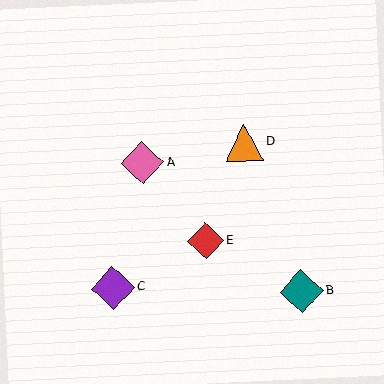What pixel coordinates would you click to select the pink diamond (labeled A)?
Click at (142, 163) to select the pink diamond A.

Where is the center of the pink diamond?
The center of the pink diamond is at (142, 163).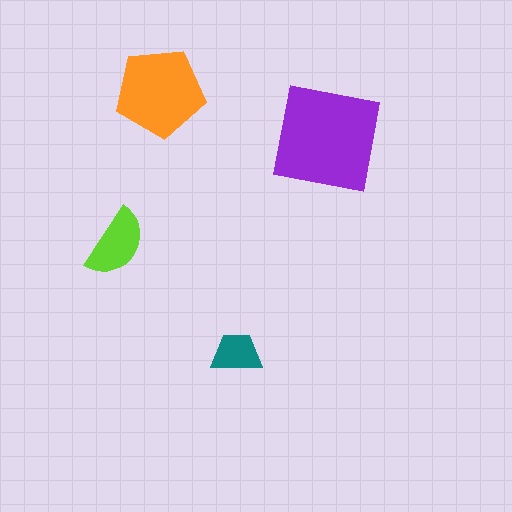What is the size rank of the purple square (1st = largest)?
1st.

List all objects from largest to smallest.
The purple square, the orange pentagon, the lime semicircle, the teal trapezoid.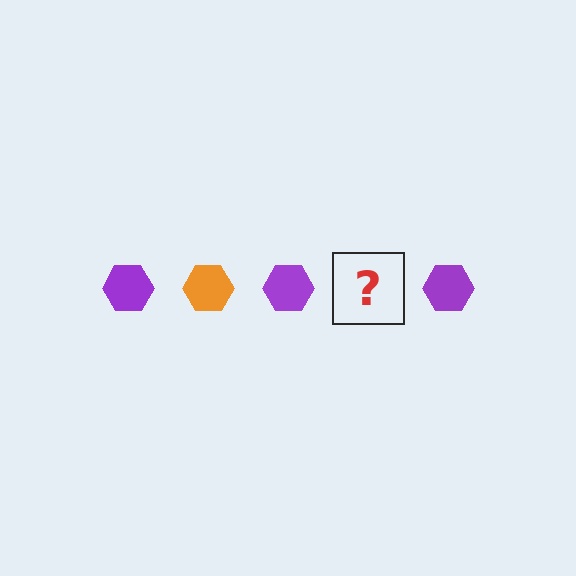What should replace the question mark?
The question mark should be replaced with an orange hexagon.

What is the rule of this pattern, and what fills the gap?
The rule is that the pattern cycles through purple, orange hexagons. The gap should be filled with an orange hexagon.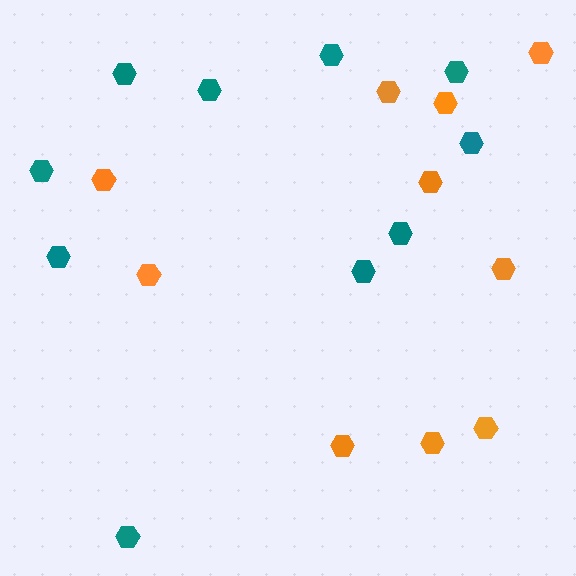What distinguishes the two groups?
There are 2 groups: one group of orange hexagons (10) and one group of teal hexagons (10).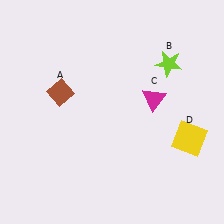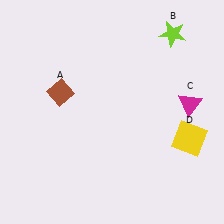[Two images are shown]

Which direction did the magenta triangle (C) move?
The magenta triangle (C) moved right.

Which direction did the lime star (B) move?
The lime star (B) moved up.